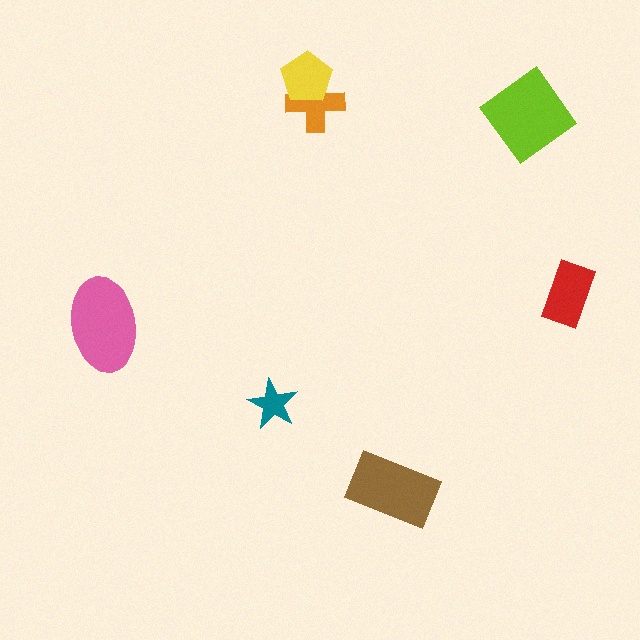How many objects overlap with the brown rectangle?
0 objects overlap with the brown rectangle.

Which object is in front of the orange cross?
The yellow pentagon is in front of the orange cross.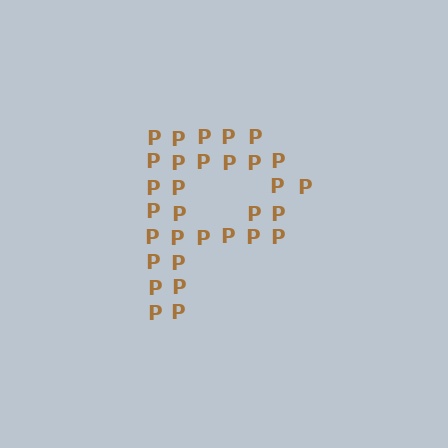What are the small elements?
The small elements are letter P's.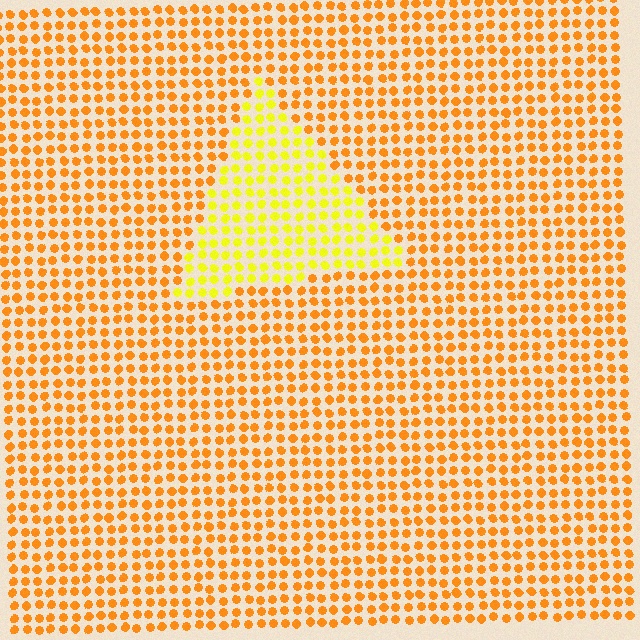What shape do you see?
I see a triangle.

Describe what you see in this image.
The image is filled with small orange elements in a uniform arrangement. A triangle-shaped region is visible where the elements are tinted to a slightly different hue, forming a subtle color boundary.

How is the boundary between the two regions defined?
The boundary is defined purely by a slight shift in hue (about 32 degrees). Spacing, size, and orientation are identical on both sides.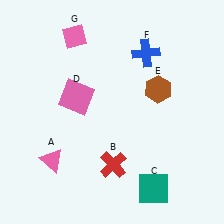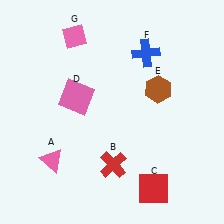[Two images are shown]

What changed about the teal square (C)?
In Image 1, C is teal. In Image 2, it changed to red.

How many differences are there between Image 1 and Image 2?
There is 1 difference between the two images.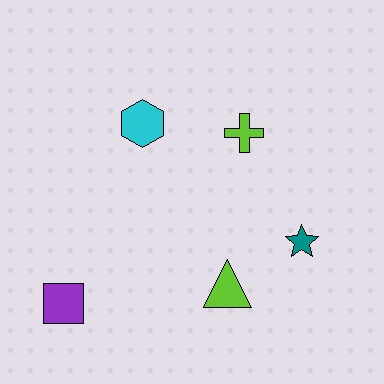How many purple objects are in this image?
There is 1 purple object.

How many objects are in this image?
There are 5 objects.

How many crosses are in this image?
There is 1 cross.